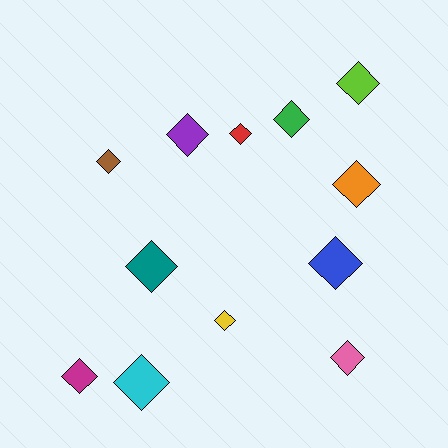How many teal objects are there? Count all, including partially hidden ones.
There is 1 teal object.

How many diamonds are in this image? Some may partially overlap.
There are 12 diamonds.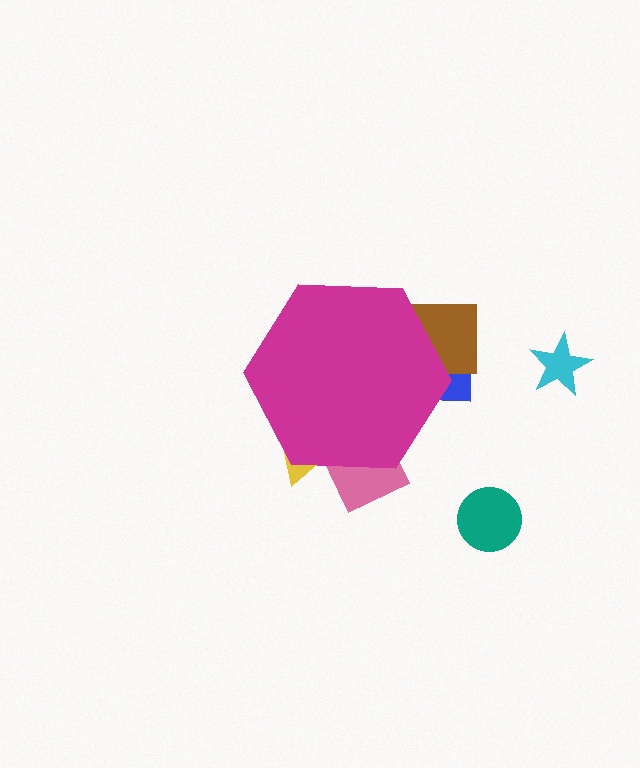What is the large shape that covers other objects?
A magenta hexagon.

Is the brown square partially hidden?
Yes, the brown square is partially hidden behind the magenta hexagon.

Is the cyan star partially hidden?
No, the cyan star is fully visible.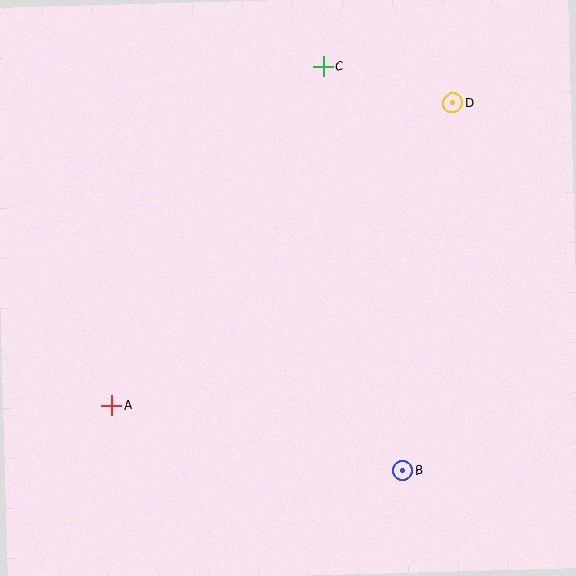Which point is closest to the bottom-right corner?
Point B is closest to the bottom-right corner.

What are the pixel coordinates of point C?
Point C is at (323, 67).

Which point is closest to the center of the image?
Point A at (112, 406) is closest to the center.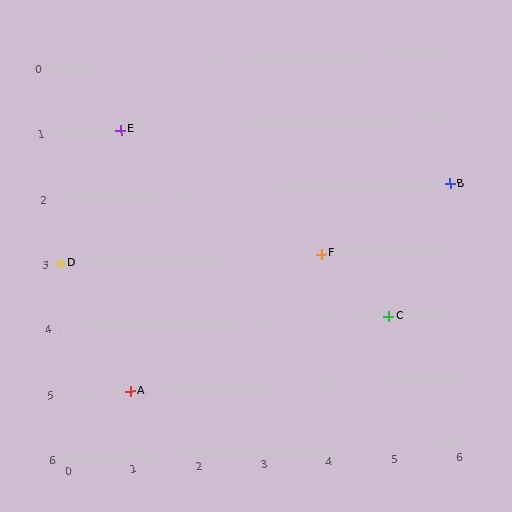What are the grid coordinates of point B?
Point B is at grid coordinates (6, 2).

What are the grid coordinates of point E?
Point E is at grid coordinates (1, 1).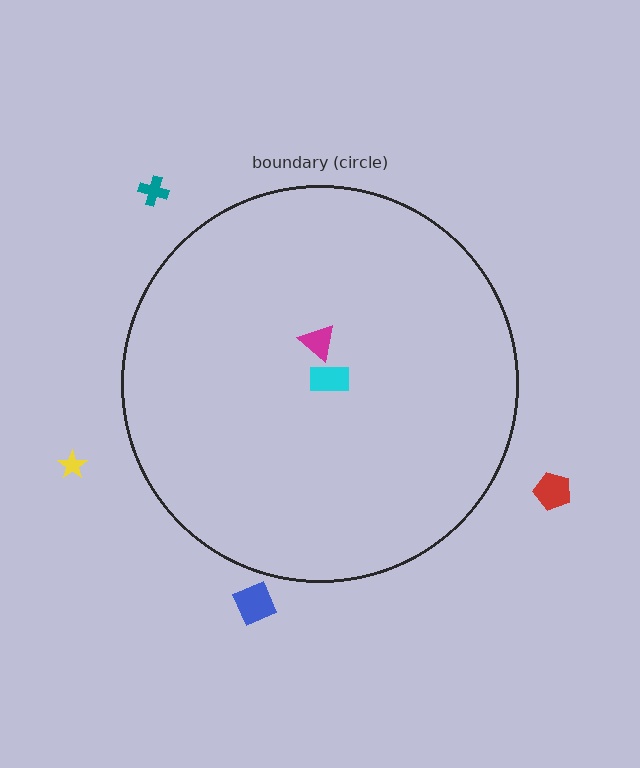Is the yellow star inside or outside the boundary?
Outside.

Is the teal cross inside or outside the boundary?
Outside.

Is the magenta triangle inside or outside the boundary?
Inside.